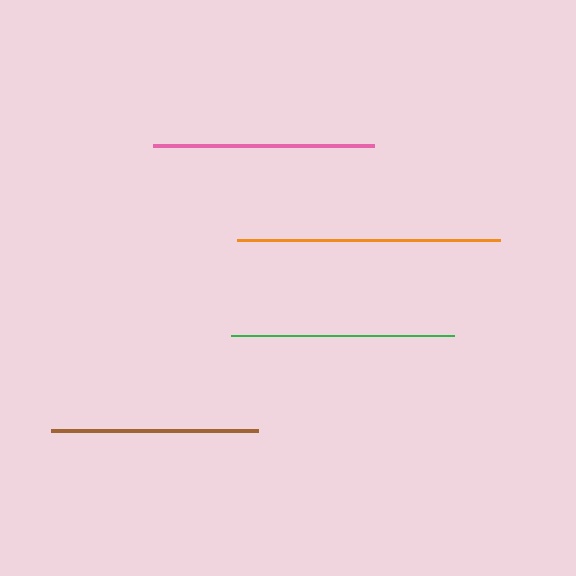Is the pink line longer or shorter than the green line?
The green line is longer than the pink line.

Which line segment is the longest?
The orange line is the longest at approximately 263 pixels.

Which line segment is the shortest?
The brown line is the shortest at approximately 207 pixels.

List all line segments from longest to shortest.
From longest to shortest: orange, green, pink, brown.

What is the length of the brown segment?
The brown segment is approximately 207 pixels long.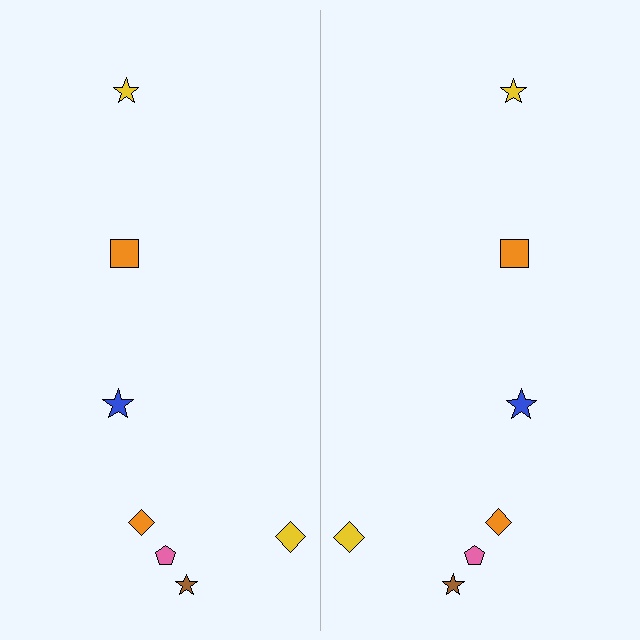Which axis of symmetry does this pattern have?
The pattern has a vertical axis of symmetry running through the center of the image.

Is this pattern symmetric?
Yes, this pattern has bilateral (reflection) symmetry.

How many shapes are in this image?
There are 14 shapes in this image.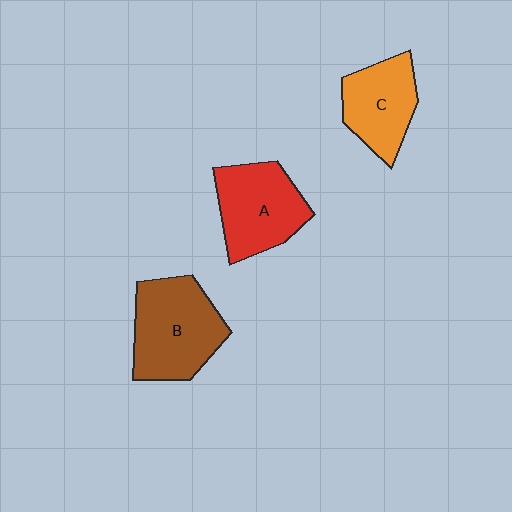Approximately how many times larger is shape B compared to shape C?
Approximately 1.4 times.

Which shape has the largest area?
Shape B (brown).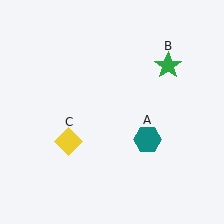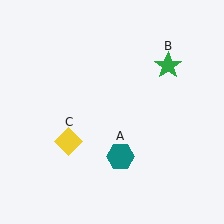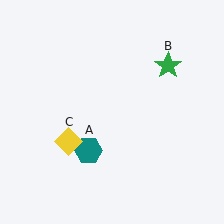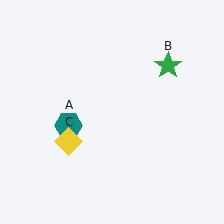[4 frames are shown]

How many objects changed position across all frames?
1 object changed position: teal hexagon (object A).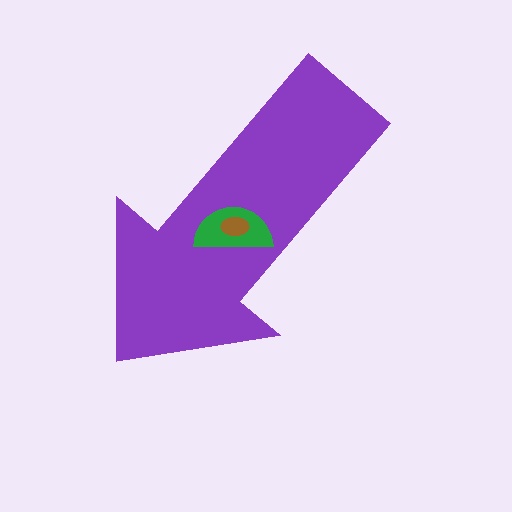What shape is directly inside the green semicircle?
The brown ellipse.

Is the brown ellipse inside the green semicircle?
Yes.